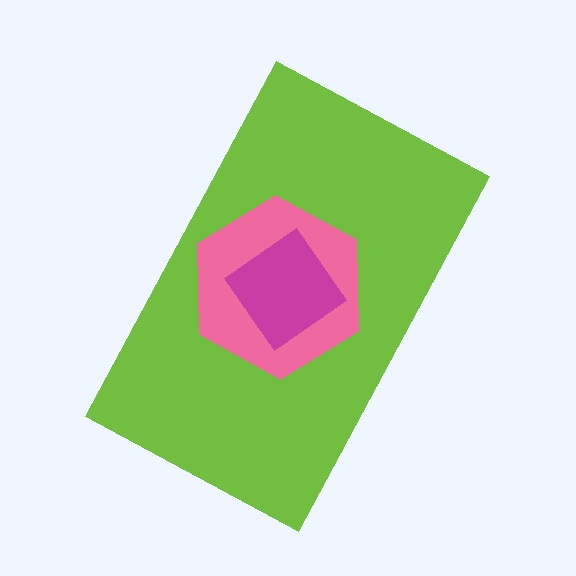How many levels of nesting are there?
3.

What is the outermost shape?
The lime rectangle.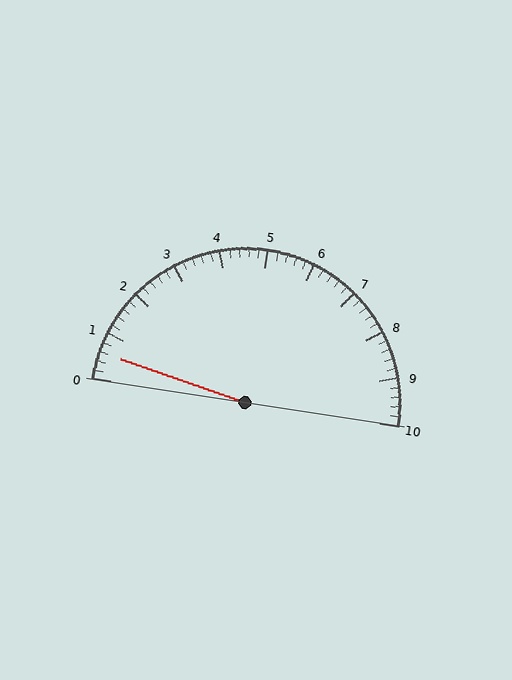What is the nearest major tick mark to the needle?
The nearest major tick mark is 1.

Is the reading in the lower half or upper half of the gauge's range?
The reading is in the lower half of the range (0 to 10).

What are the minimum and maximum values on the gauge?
The gauge ranges from 0 to 10.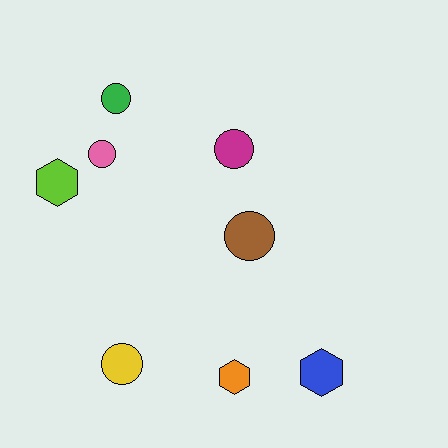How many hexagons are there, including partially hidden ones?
There are 3 hexagons.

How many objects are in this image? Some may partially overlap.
There are 8 objects.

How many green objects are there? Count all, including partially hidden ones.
There is 1 green object.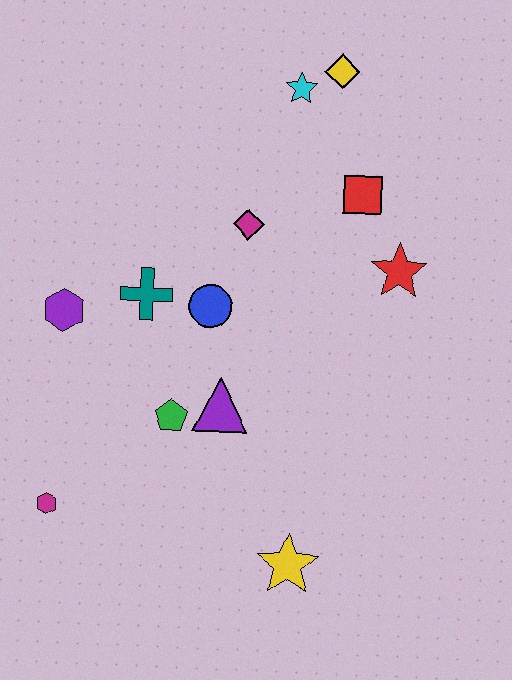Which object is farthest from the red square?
The magenta hexagon is farthest from the red square.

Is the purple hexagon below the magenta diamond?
Yes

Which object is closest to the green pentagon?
The purple triangle is closest to the green pentagon.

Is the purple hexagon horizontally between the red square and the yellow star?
No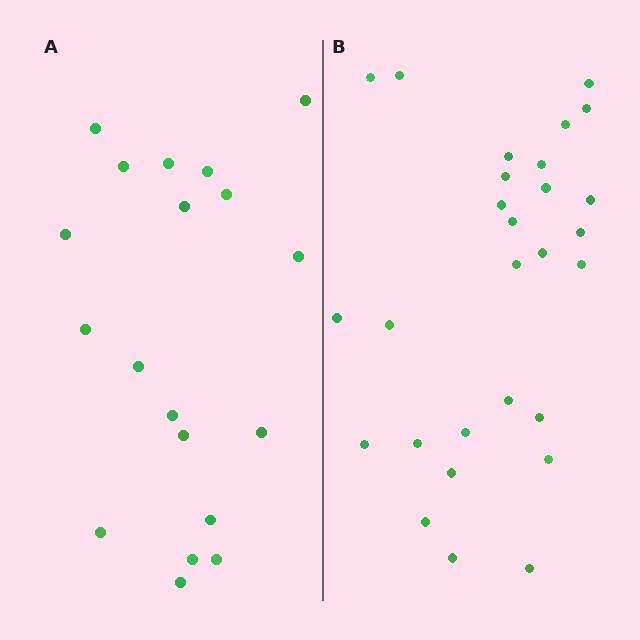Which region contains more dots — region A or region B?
Region B (the right region) has more dots.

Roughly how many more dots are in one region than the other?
Region B has roughly 8 or so more dots than region A.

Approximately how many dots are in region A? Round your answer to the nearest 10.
About 20 dots. (The exact count is 19, which rounds to 20.)